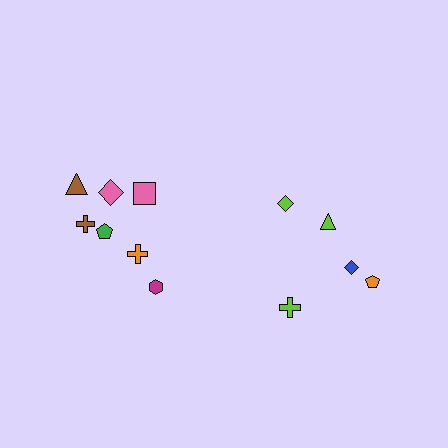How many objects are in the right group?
There are 5 objects.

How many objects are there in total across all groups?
There are 12 objects.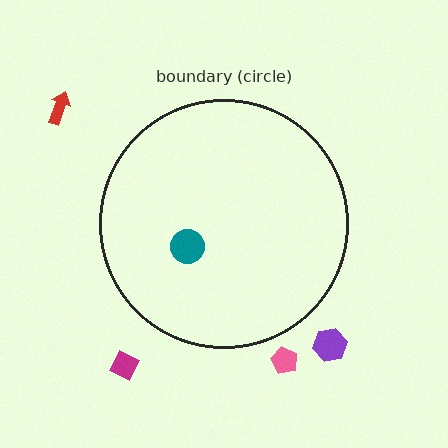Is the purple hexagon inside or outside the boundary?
Outside.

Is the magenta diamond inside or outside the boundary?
Outside.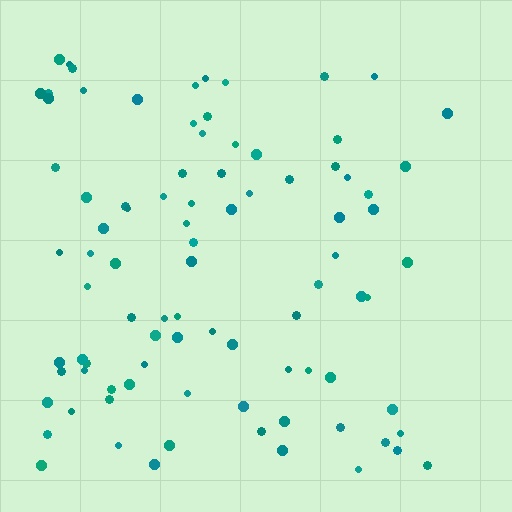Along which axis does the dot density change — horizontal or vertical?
Horizontal.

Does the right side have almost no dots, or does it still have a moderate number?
Still a moderate number, just noticeably fewer than the left.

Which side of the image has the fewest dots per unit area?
The right.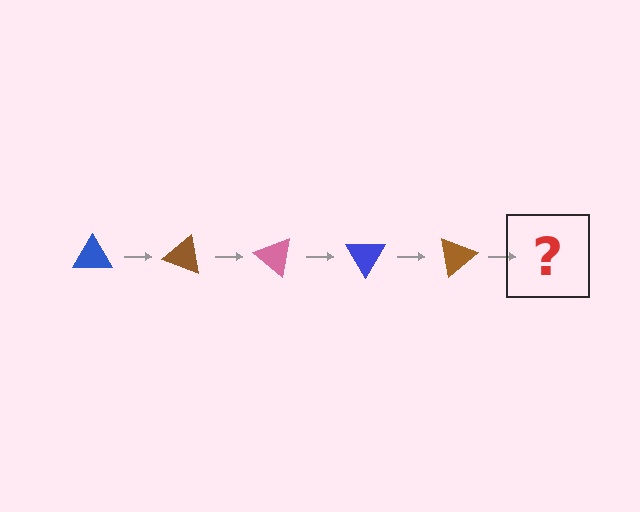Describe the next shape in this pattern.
It should be a pink triangle, rotated 100 degrees from the start.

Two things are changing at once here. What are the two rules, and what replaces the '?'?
The two rules are that it rotates 20 degrees each step and the color cycles through blue, brown, and pink. The '?' should be a pink triangle, rotated 100 degrees from the start.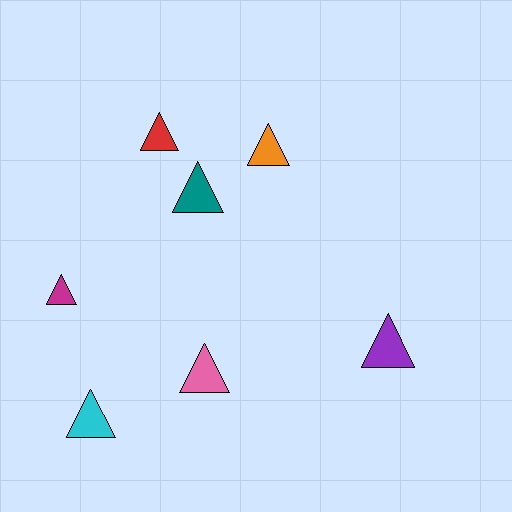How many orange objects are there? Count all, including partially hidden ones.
There is 1 orange object.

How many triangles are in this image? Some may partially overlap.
There are 7 triangles.